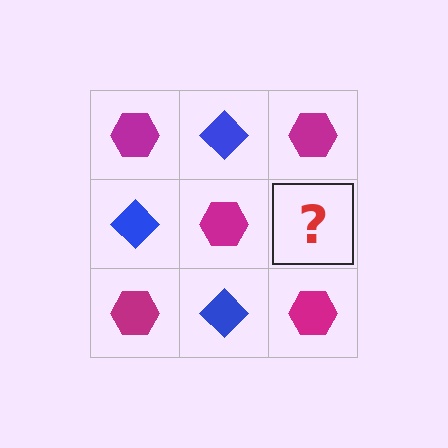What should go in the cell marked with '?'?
The missing cell should contain a blue diamond.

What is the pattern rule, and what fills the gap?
The rule is that it alternates magenta hexagon and blue diamond in a checkerboard pattern. The gap should be filled with a blue diamond.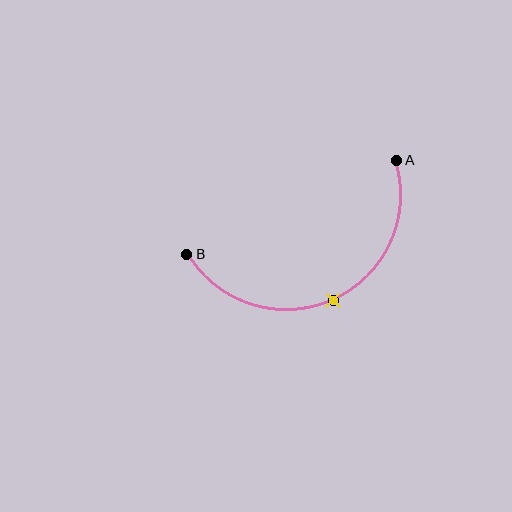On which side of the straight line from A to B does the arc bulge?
The arc bulges below the straight line connecting A and B.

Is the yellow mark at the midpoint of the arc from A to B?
Yes. The yellow mark lies on the arc at equal arc-length from both A and B — it is the arc midpoint.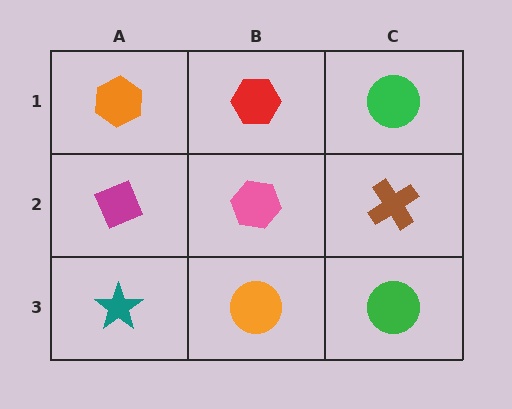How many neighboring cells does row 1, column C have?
2.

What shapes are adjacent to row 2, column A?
An orange hexagon (row 1, column A), a teal star (row 3, column A), a pink hexagon (row 2, column B).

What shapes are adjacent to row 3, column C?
A brown cross (row 2, column C), an orange circle (row 3, column B).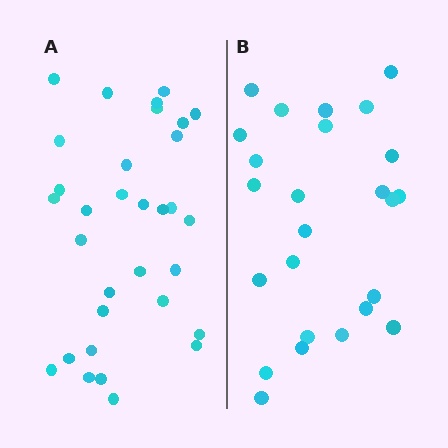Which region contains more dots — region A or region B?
Region A (the left region) has more dots.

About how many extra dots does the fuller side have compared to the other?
Region A has roughly 8 or so more dots than region B.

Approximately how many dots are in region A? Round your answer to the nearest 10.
About 30 dots. (The exact count is 32, which rounds to 30.)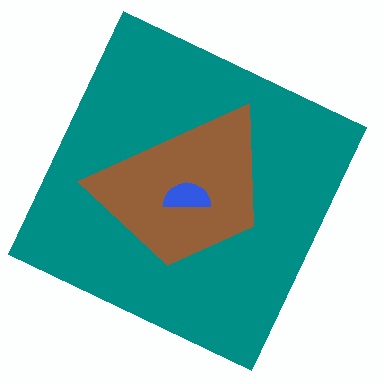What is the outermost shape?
The teal square.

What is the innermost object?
The blue semicircle.